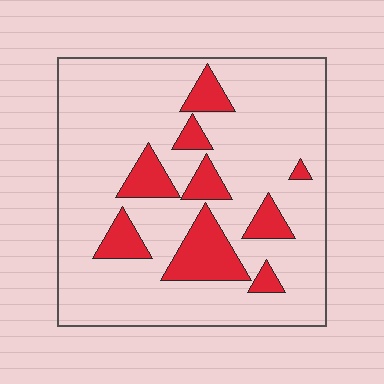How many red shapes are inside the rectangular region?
9.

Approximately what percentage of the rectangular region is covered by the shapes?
Approximately 20%.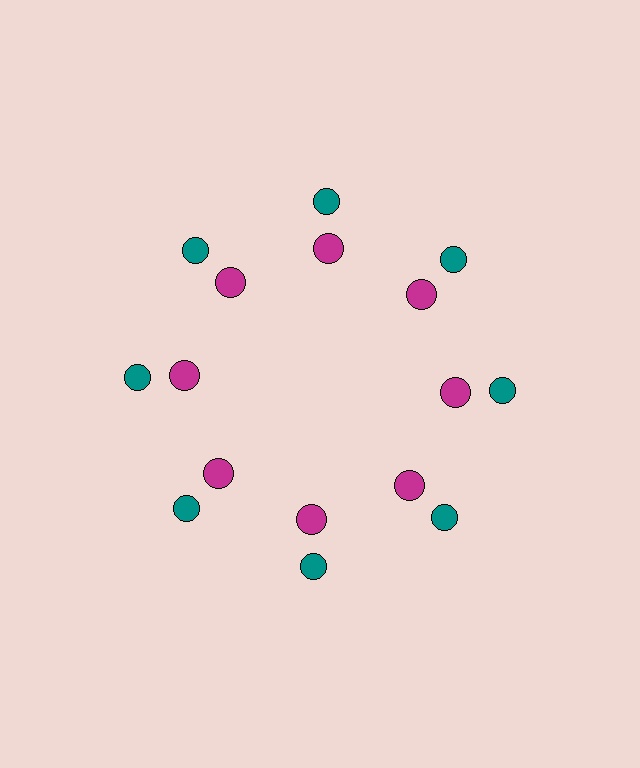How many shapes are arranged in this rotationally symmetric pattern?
There are 16 shapes, arranged in 8 groups of 2.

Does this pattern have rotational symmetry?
Yes, this pattern has 8-fold rotational symmetry. It looks the same after rotating 45 degrees around the center.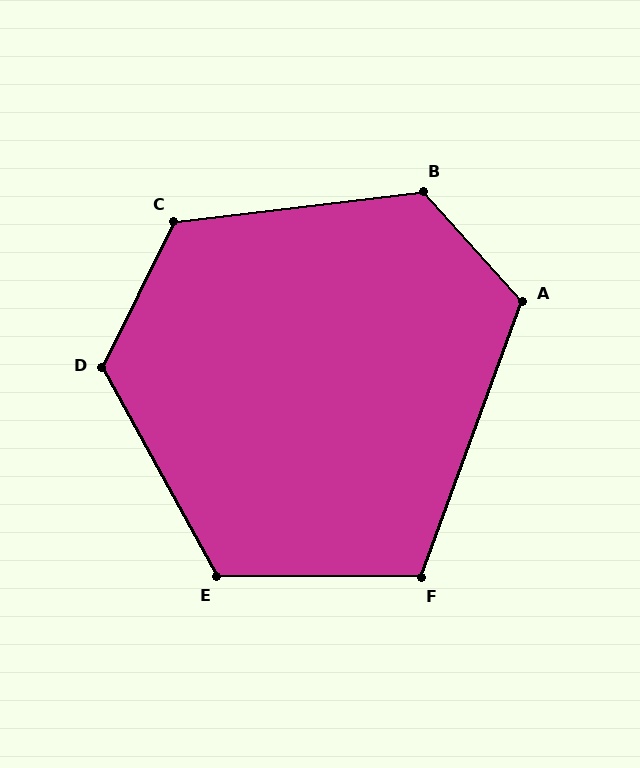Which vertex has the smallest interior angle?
F, at approximately 110 degrees.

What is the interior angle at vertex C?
Approximately 123 degrees (obtuse).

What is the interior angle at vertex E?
Approximately 119 degrees (obtuse).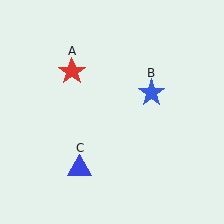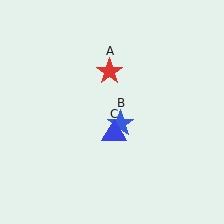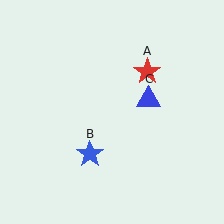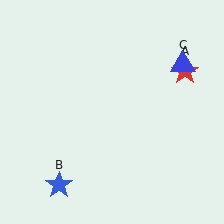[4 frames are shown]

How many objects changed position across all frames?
3 objects changed position: red star (object A), blue star (object B), blue triangle (object C).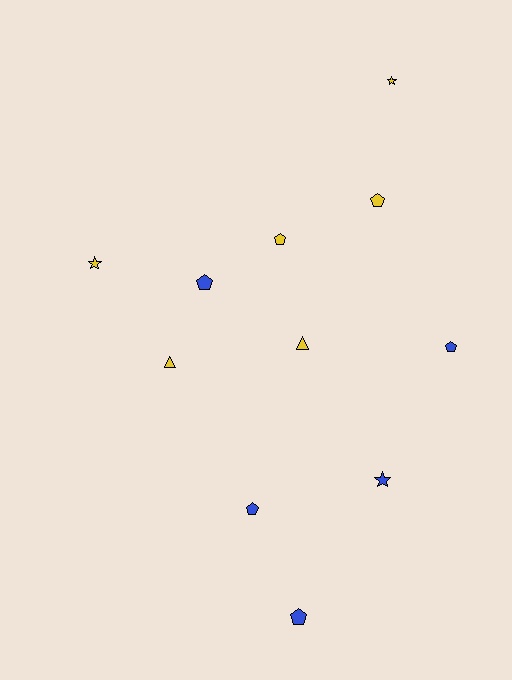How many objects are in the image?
There are 11 objects.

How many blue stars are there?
There is 1 blue star.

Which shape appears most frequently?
Pentagon, with 6 objects.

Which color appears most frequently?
Yellow, with 6 objects.